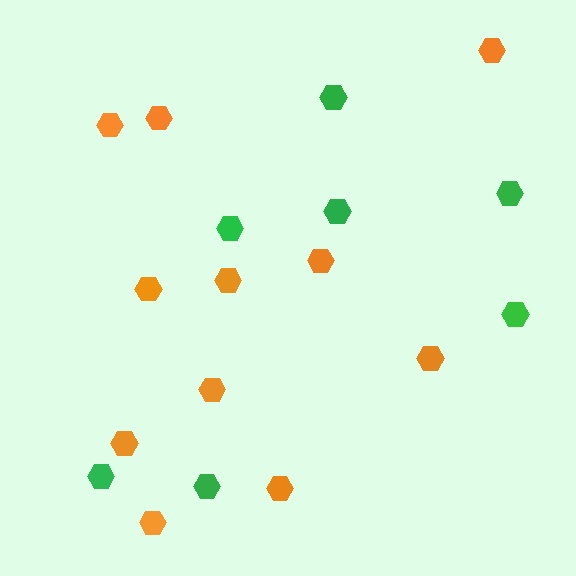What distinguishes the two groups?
There are 2 groups: one group of orange hexagons (11) and one group of green hexagons (7).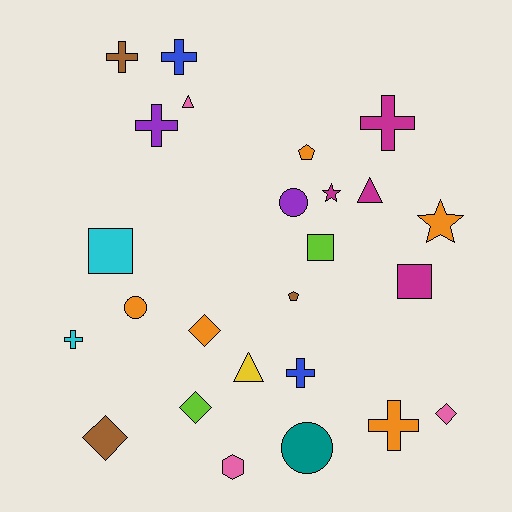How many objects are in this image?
There are 25 objects.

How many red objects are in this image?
There are no red objects.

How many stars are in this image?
There are 2 stars.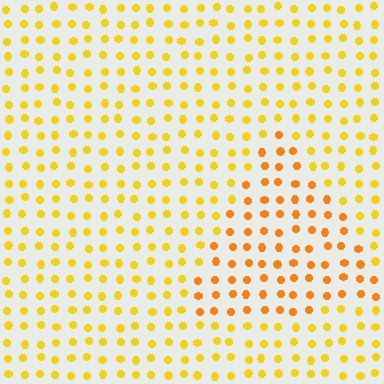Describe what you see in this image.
The image is filled with small yellow elements in a uniform arrangement. A triangle-shaped region is visible where the elements are tinted to a slightly different hue, forming a subtle color boundary.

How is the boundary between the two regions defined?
The boundary is defined purely by a slight shift in hue (about 22 degrees). Spacing, size, and orientation are identical on both sides.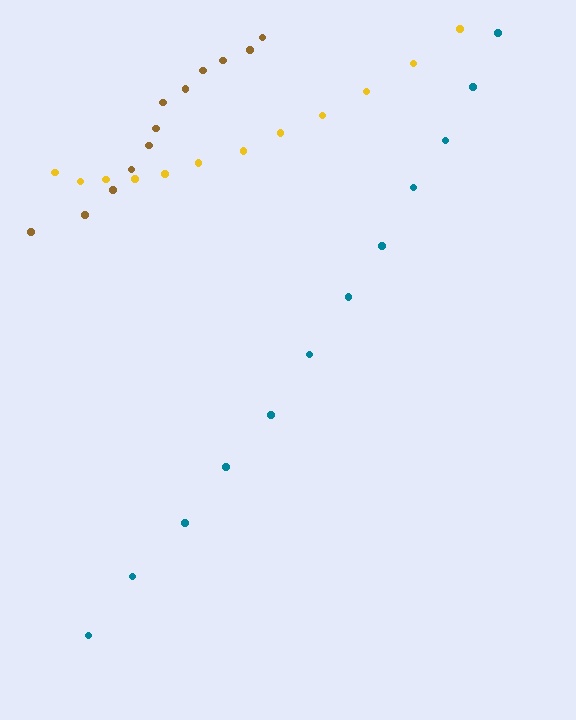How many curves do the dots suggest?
There are 3 distinct paths.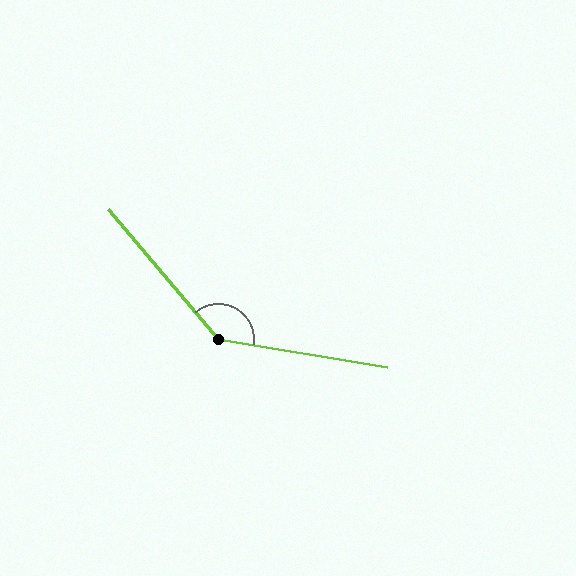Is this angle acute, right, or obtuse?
It is obtuse.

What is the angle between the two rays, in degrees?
Approximately 140 degrees.